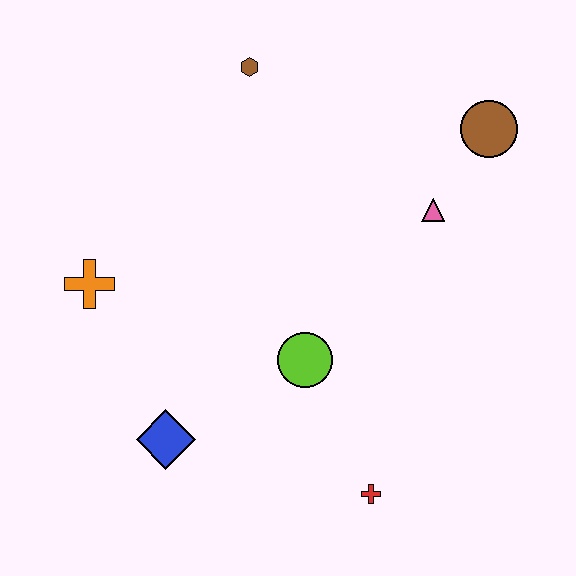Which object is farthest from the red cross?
The brown hexagon is farthest from the red cross.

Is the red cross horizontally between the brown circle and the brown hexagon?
Yes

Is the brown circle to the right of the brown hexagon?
Yes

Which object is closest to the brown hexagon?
The pink triangle is closest to the brown hexagon.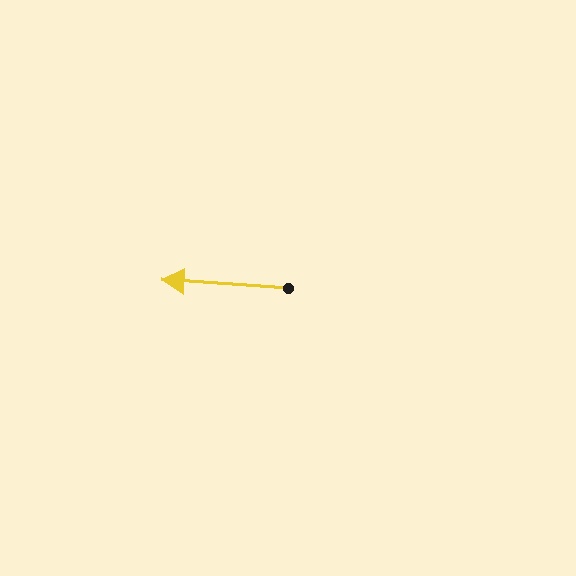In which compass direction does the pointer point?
West.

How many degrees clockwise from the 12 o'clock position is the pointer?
Approximately 274 degrees.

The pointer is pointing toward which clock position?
Roughly 9 o'clock.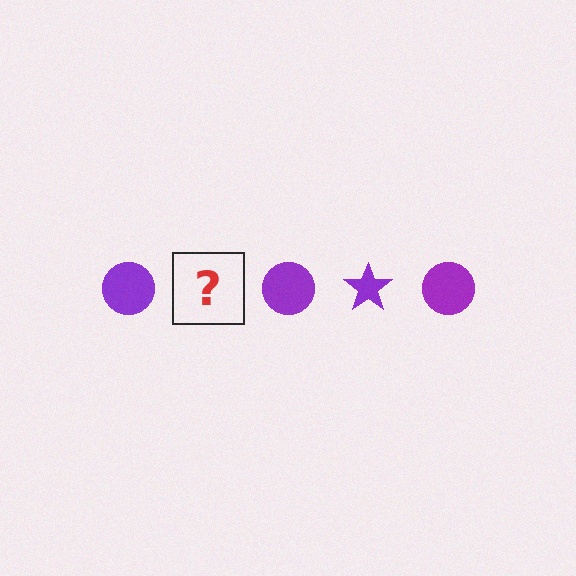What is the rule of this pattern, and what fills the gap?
The rule is that the pattern cycles through circle, star shapes in purple. The gap should be filled with a purple star.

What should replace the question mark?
The question mark should be replaced with a purple star.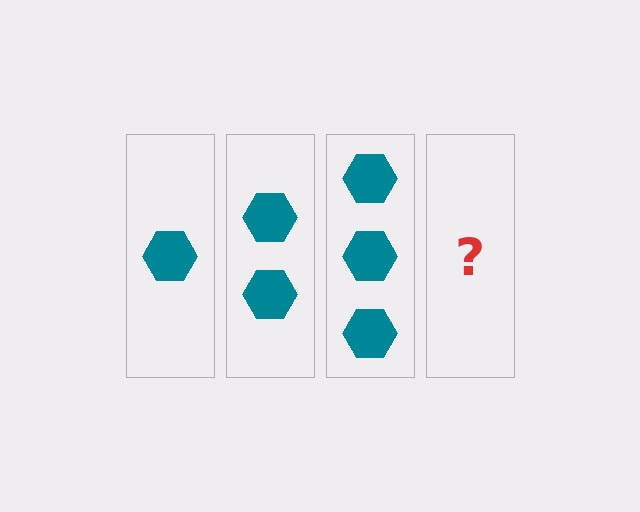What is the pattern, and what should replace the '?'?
The pattern is that each step adds one more hexagon. The '?' should be 4 hexagons.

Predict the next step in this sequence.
The next step is 4 hexagons.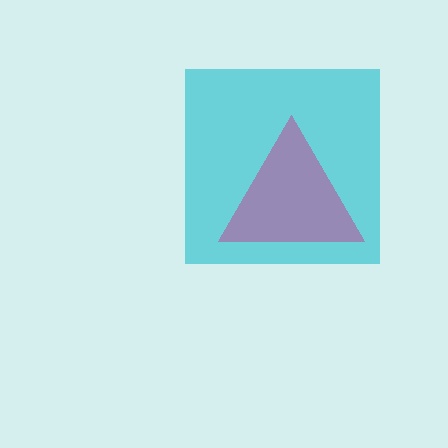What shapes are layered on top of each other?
The layered shapes are: a cyan square, a magenta triangle.